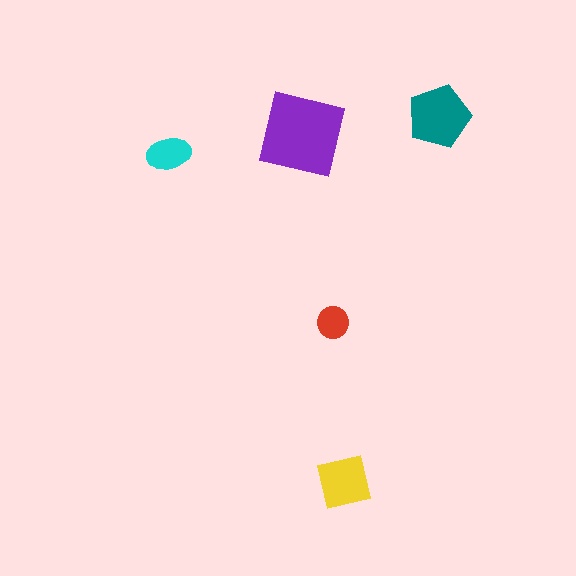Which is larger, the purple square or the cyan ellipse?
The purple square.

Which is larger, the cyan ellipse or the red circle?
The cyan ellipse.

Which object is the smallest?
The red circle.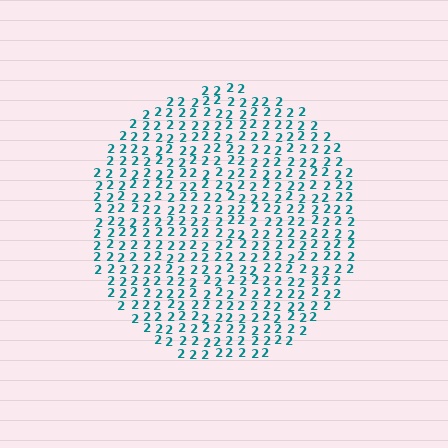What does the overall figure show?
The overall figure shows a circle.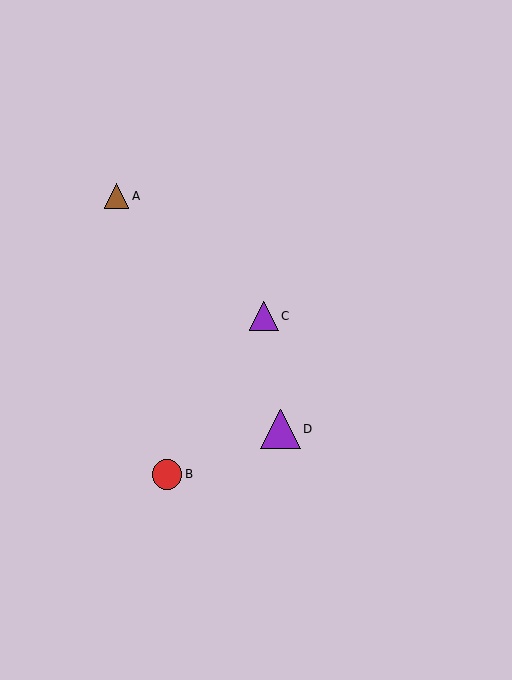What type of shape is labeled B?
Shape B is a red circle.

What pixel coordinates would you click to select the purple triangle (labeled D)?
Click at (280, 429) to select the purple triangle D.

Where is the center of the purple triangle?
The center of the purple triangle is at (280, 429).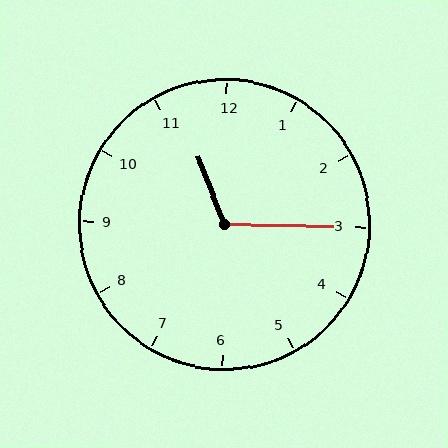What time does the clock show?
11:15.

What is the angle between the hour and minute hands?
Approximately 112 degrees.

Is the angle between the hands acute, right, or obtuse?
It is obtuse.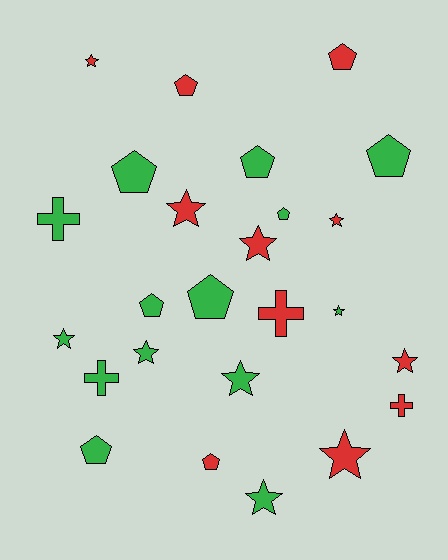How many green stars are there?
There are 5 green stars.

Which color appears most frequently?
Green, with 14 objects.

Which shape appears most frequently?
Star, with 11 objects.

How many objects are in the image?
There are 25 objects.